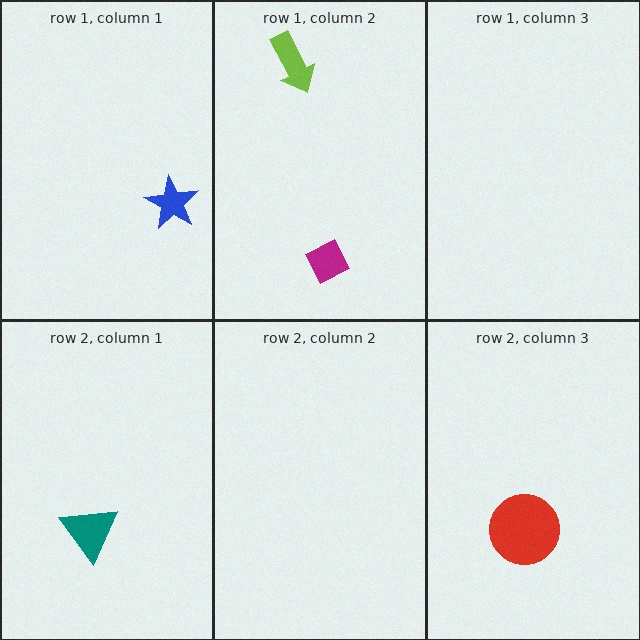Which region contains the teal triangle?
The row 2, column 1 region.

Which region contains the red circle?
The row 2, column 3 region.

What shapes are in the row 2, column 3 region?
The red circle.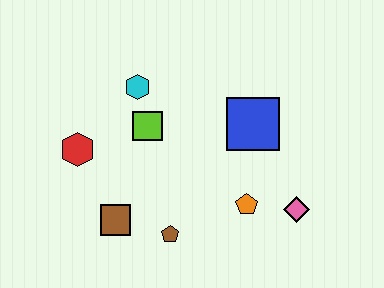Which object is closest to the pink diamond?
The orange pentagon is closest to the pink diamond.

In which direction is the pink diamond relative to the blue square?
The pink diamond is below the blue square.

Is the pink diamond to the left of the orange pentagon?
No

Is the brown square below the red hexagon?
Yes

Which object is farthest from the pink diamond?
The red hexagon is farthest from the pink diamond.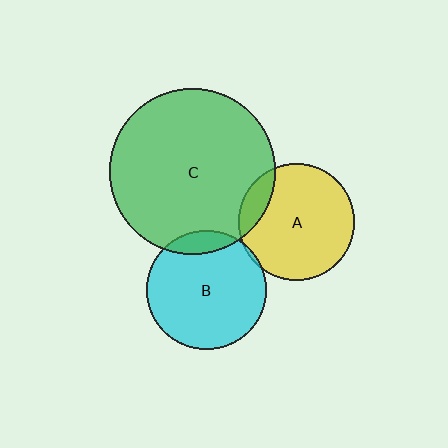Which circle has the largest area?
Circle C (green).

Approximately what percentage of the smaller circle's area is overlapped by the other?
Approximately 15%.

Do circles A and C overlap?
Yes.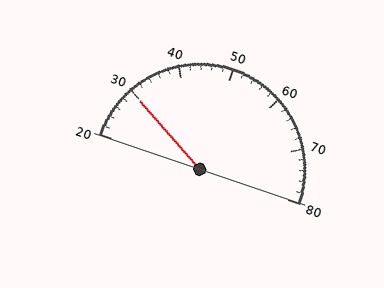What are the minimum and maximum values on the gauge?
The gauge ranges from 20 to 80.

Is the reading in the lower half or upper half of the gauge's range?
The reading is in the lower half of the range (20 to 80).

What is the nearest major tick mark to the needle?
The nearest major tick mark is 30.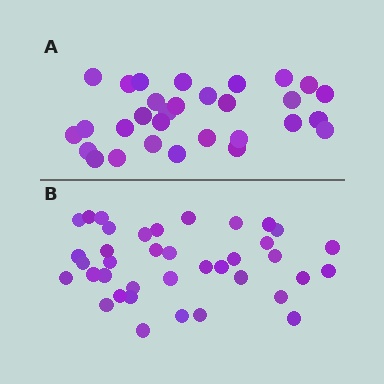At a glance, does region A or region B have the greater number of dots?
Region B (the bottom region) has more dots.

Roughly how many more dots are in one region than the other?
Region B has roughly 8 or so more dots than region A.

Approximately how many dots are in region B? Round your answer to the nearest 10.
About 40 dots. (The exact count is 38, which rounds to 40.)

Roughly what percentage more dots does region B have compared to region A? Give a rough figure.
About 25% more.